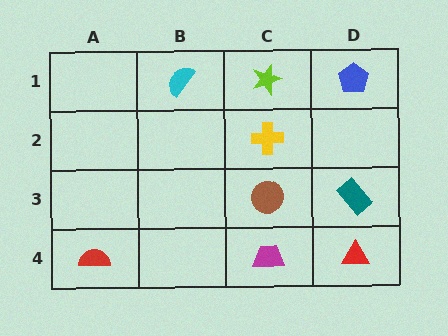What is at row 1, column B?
A cyan semicircle.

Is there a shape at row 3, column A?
No, that cell is empty.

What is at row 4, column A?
A red semicircle.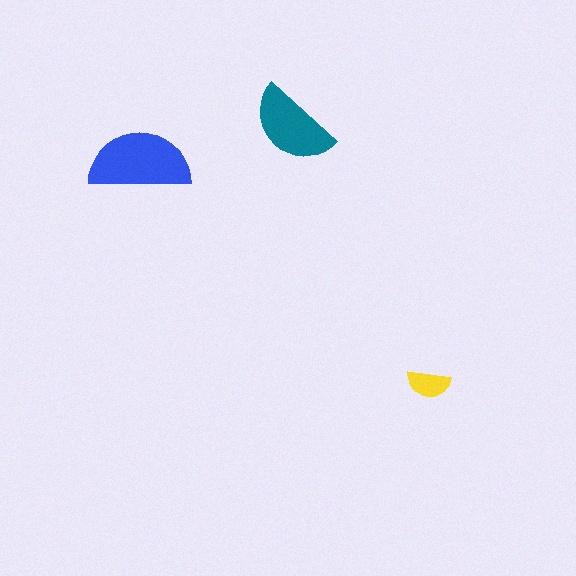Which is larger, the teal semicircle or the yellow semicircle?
The teal one.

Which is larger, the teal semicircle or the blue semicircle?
The blue one.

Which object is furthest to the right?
The yellow semicircle is rightmost.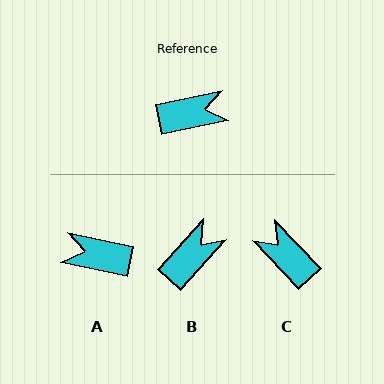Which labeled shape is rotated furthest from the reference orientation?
A, about 156 degrees away.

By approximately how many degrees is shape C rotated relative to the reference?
Approximately 122 degrees counter-clockwise.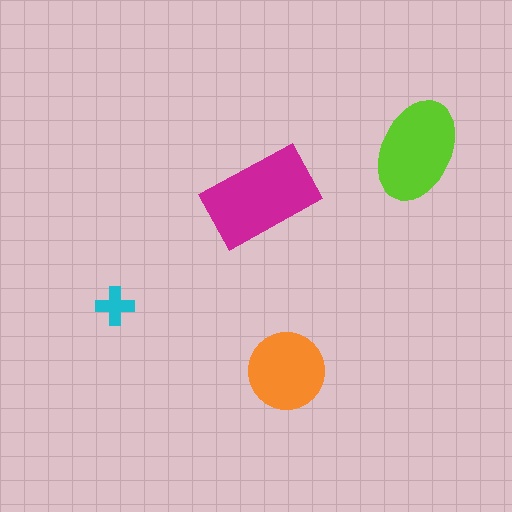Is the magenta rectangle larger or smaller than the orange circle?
Larger.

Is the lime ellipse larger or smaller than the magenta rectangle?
Smaller.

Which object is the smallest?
The cyan cross.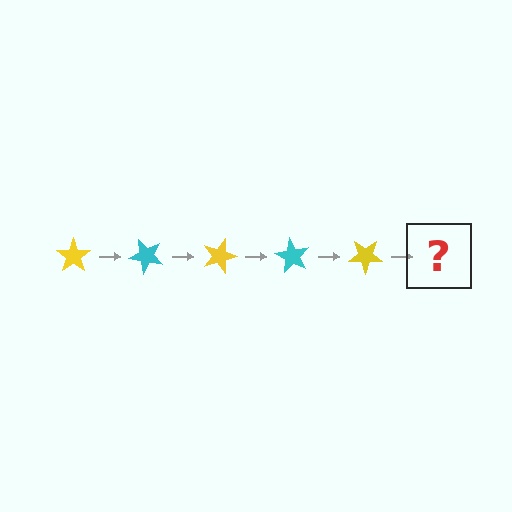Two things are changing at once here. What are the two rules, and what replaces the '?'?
The two rules are that it rotates 45 degrees each step and the color cycles through yellow and cyan. The '?' should be a cyan star, rotated 225 degrees from the start.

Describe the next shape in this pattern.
It should be a cyan star, rotated 225 degrees from the start.